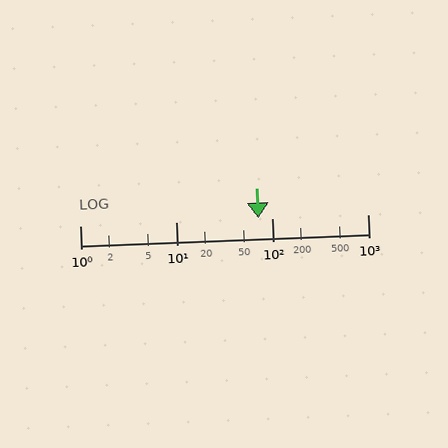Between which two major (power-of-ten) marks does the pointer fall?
The pointer is between 10 and 100.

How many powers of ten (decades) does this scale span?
The scale spans 3 decades, from 1 to 1000.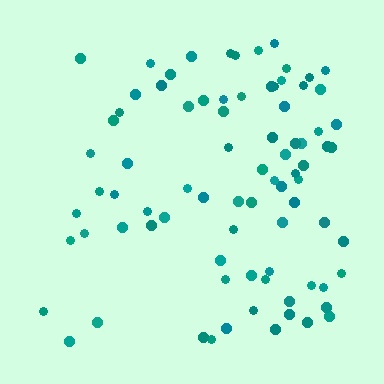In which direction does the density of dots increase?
From left to right, with the right side densest.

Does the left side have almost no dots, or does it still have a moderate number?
Still a moderate number, just noticeably fewer than the right.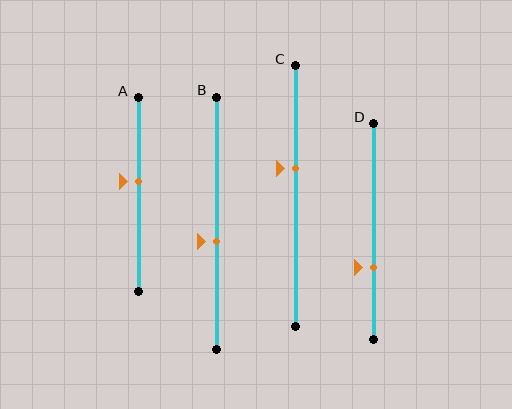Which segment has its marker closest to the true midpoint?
Segment A has its marker closest to the true midpoint.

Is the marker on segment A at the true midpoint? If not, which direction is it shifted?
No, the marker on segment A is shifted upward by about 7% of the segment length.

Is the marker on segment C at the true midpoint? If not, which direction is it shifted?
No, the marker on segment C is shifted upward by about 11% of the segment length.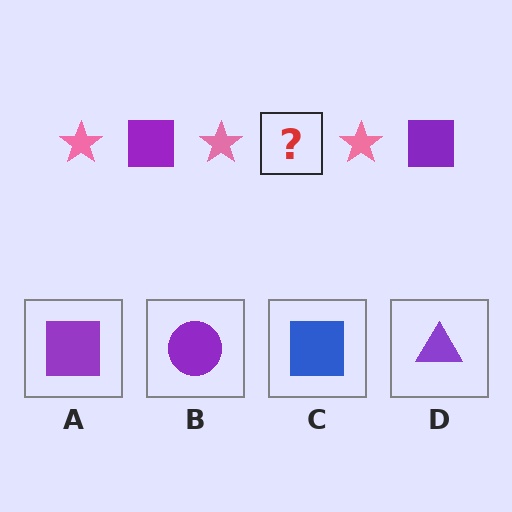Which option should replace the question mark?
Option A.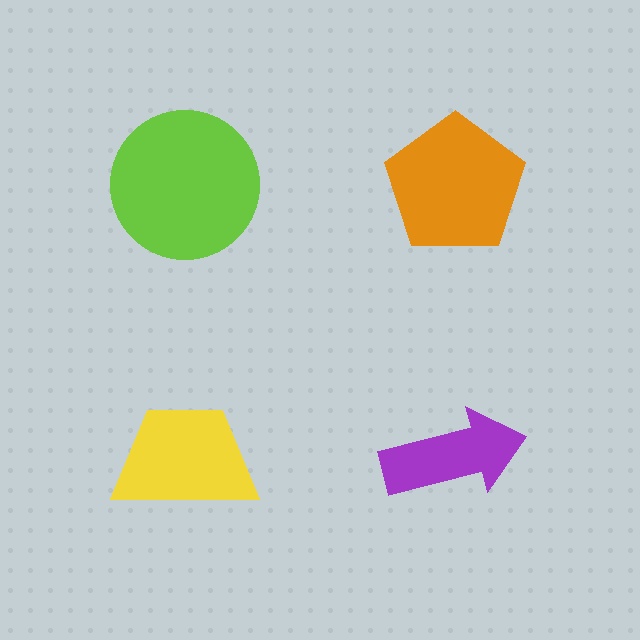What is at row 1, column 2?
An orange pentagon.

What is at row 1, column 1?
A lime circle.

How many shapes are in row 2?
2 shapes.